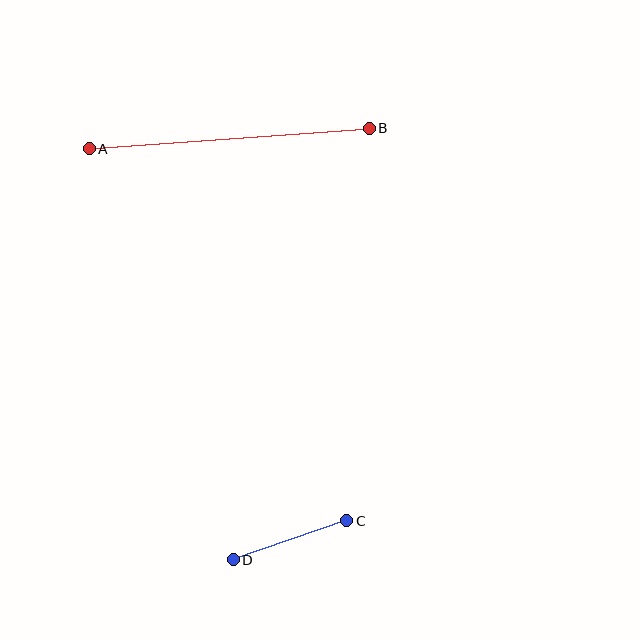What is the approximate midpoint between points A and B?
The midpoint is at approximately (229, 138) pixels.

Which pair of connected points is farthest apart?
Points A and B are farthest apart.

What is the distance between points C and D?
The distance is approximately 120 pixels.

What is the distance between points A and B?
The distance is approximately 280 pixels.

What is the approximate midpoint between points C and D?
The midpoint is at approximately (290, 540) pixels.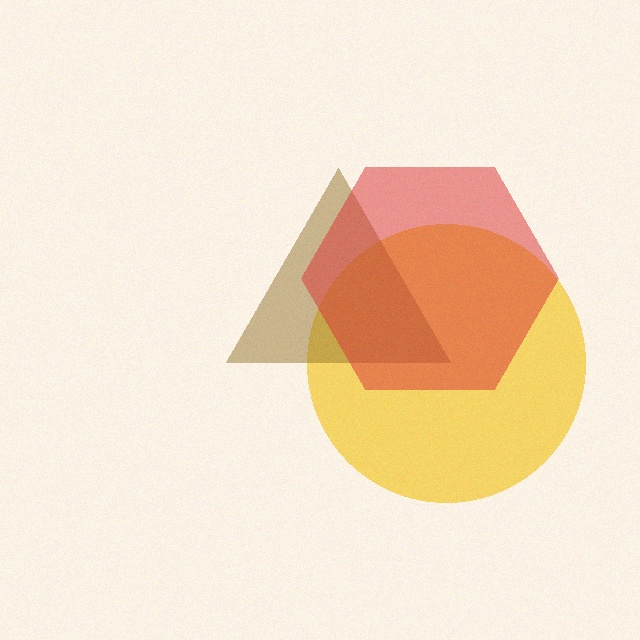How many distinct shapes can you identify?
There are 3 distinct shapes: a yellow circle, a brown triangle, a red hexagon.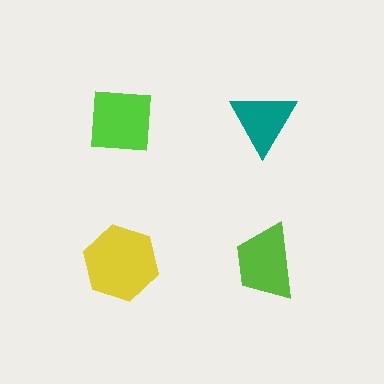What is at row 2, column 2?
A lime trapezoid.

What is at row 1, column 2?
A teal triangle.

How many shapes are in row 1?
2 shapes.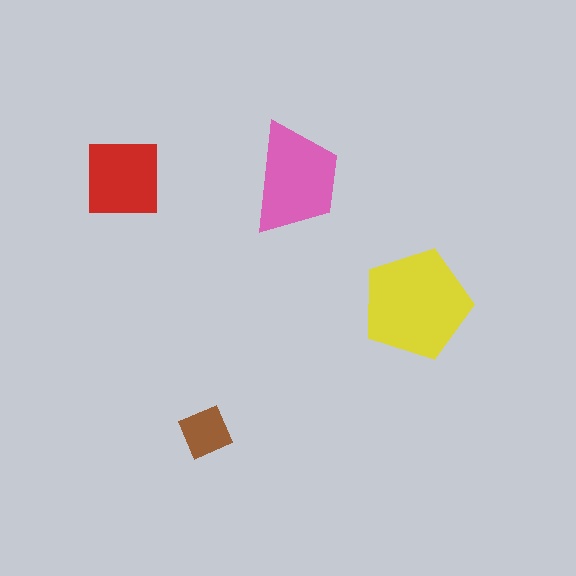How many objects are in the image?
There are 4 objects in the image.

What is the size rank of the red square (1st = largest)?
3rd.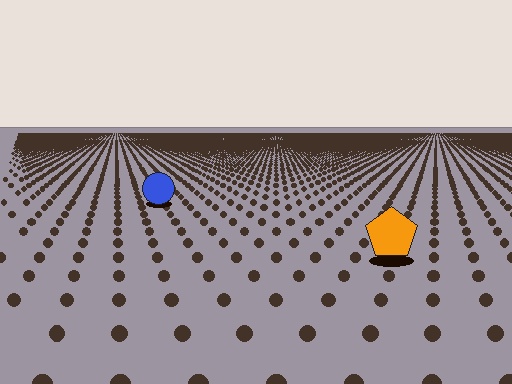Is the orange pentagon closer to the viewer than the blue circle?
Yes. The orange pentagon is closer — you can tell from the texture gradient: the ground texture is coarser near it.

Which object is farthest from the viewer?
The blue circle is farthest from the viewer. It appears smaller and the ground texture around it is denser.